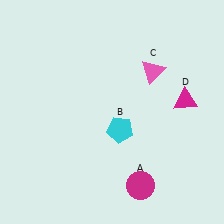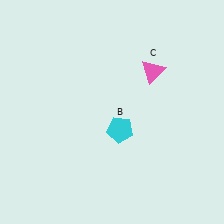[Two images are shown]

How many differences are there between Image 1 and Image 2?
There are 2 differences between the two images.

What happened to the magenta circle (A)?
The magenta circle (A) was removed in Image 2. It was in the bottom-right area of Image 1.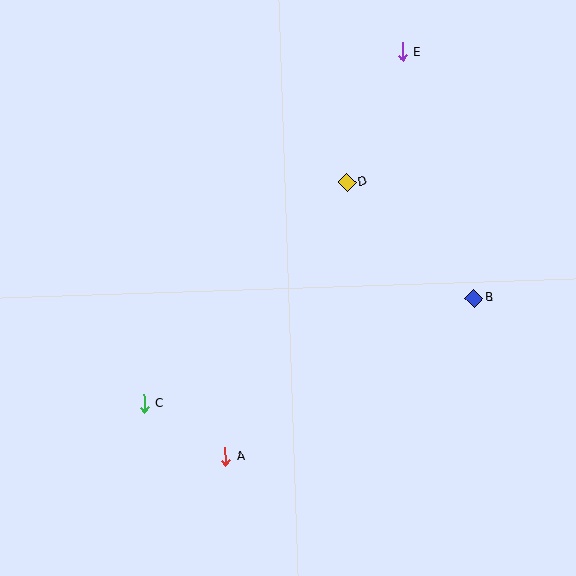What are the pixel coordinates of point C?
Point C is at (144, 404).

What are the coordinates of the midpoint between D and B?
The midpoint between D and B is at (410, 240).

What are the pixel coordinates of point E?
Point E is at (402, 52).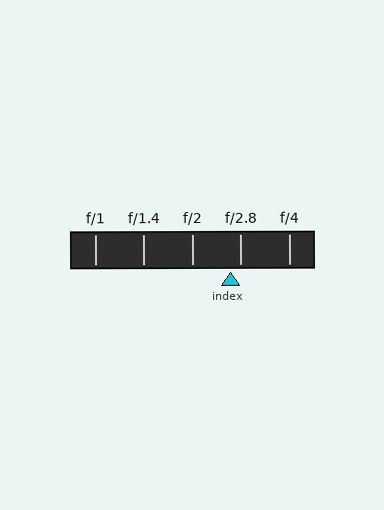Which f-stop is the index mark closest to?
The index mark is closest to f/2.8.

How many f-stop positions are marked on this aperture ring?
There are 5 f-stop positions marked.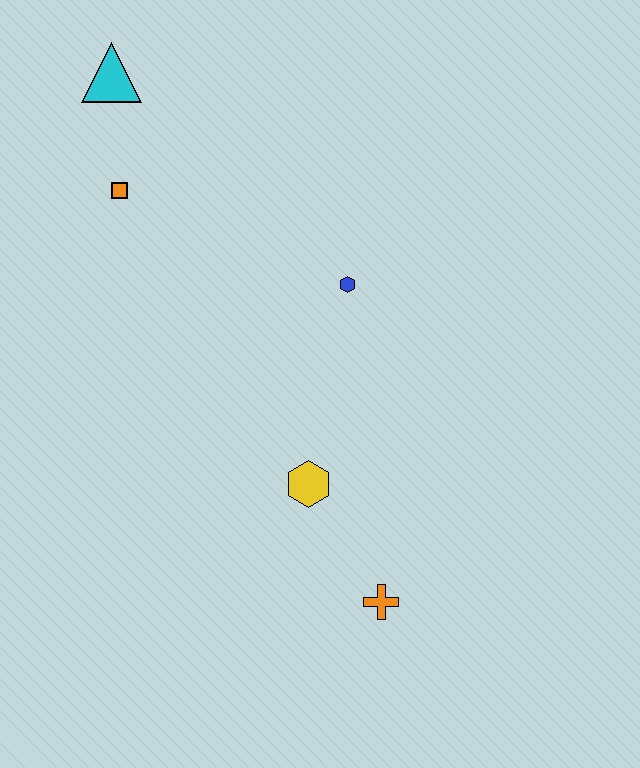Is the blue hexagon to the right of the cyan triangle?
Yes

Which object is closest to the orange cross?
The yellow hexagon is closest to the orange cross.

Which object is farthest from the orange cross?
The cyan triangle is farthest from the orange cross.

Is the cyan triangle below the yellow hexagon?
No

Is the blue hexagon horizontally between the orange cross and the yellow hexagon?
Yes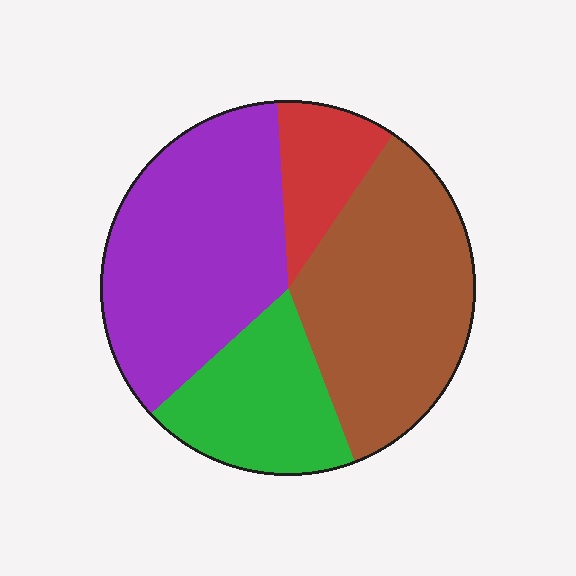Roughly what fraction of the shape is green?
Green covers roughly 20% of the shape.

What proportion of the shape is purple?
Purple takes up between a third and a half of the shape.